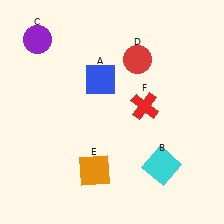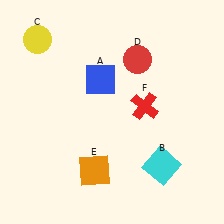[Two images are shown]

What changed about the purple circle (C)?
In Image 1, C is purple. In Image 2, it changed to yellow.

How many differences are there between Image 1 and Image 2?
There is 1 difference between the two images.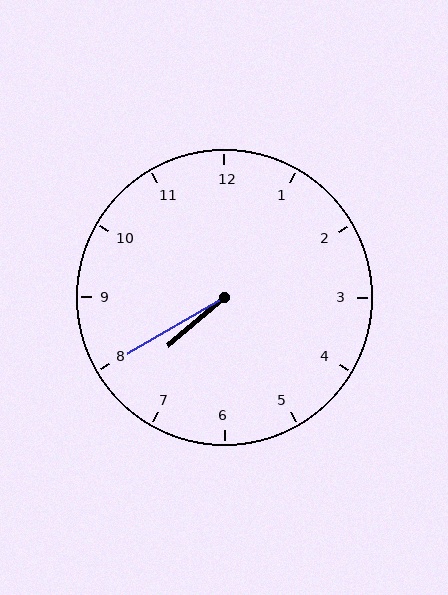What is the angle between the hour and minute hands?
Approximately 10 degrees.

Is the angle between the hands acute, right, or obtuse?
It is acute.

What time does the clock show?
7:40.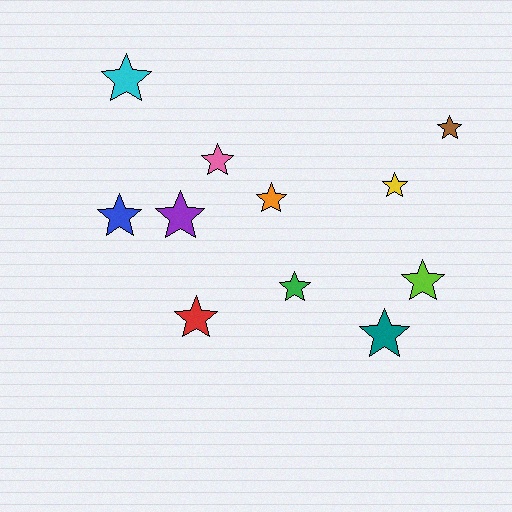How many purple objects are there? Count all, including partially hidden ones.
There is 1 purple object.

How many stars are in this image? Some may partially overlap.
There are 11 stars.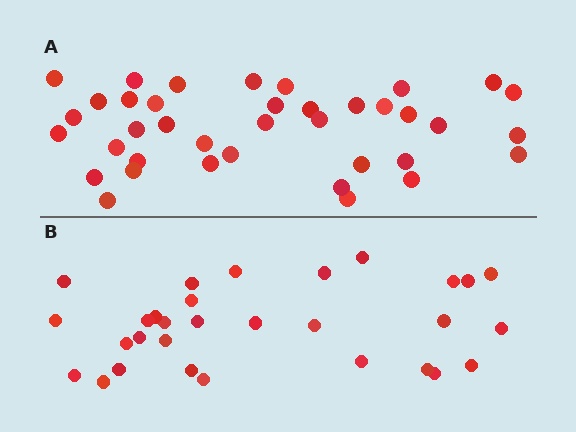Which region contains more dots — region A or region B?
Region A (the top region) has more dots.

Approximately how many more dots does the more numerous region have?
Region A has roughly 8 or so more dots than region B.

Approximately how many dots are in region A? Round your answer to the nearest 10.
About 40 dots. (The exact count is 38, which rounds to 40.)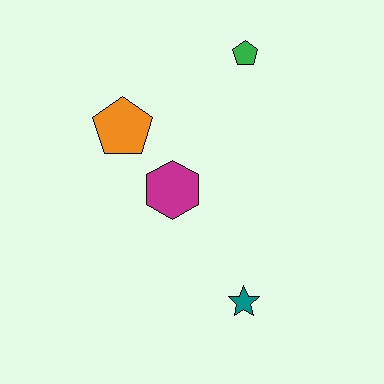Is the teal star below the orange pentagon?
Yes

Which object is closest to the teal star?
The magenta hexagon is closest to the teal star.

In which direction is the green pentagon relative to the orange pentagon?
The green pentagon is to the right of the orange pentagon.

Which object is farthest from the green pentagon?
The teal star is farthest from the green pentagon.